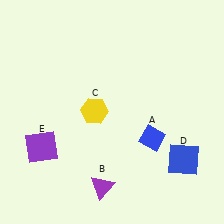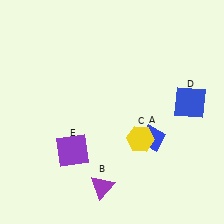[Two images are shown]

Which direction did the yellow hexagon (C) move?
The yellow hexagon (C) moved right.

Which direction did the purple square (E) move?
The purple square (E) moved right.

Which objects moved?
The objects that moved are: the yellow hexagon (C), the blue square (D), the purple square (E).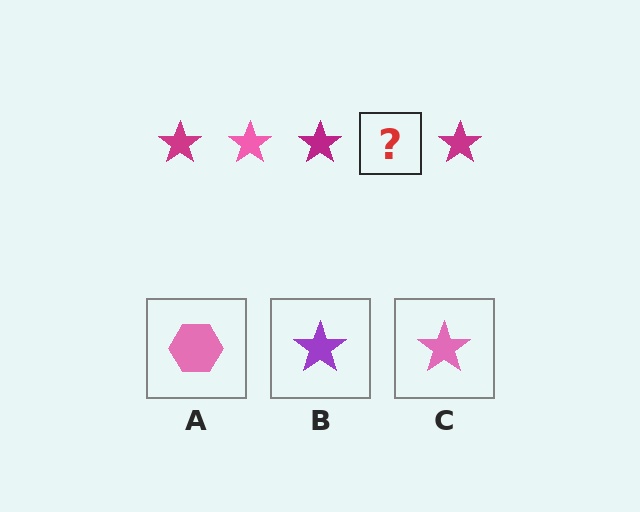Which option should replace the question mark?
Option C.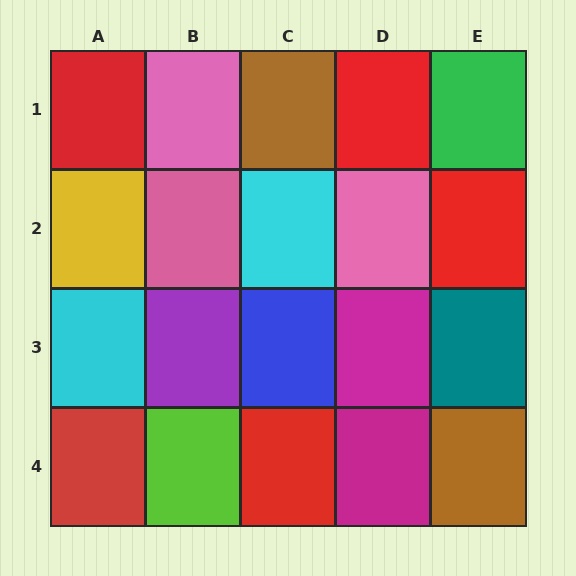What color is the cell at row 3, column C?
Blue.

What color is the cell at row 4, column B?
Lime.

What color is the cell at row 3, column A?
Cyan.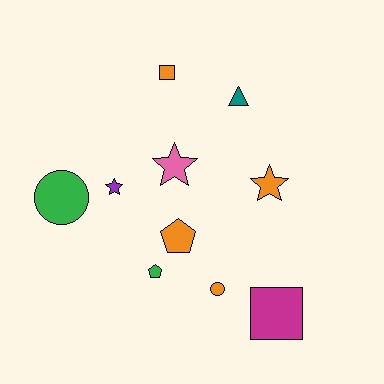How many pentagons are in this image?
There are 2 pentagons.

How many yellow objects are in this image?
There are no yellow objects.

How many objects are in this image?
There are 10 objects.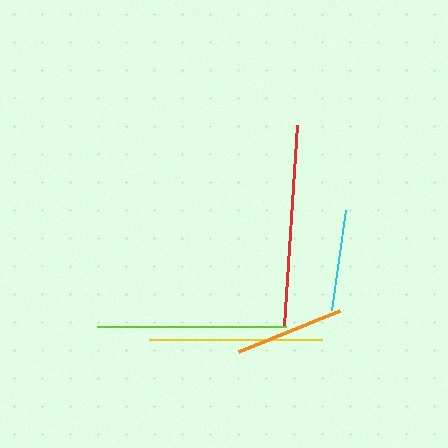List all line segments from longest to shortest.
From longest to shortest: red, lime, yellow, orange, cyan.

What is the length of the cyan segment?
The cyan segment is approximately 101 pixels long.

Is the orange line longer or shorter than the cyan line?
The orange line is longer than the cyan line.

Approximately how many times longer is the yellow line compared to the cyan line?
The yellow line is approximately 1.7 times the length of the cyan line.